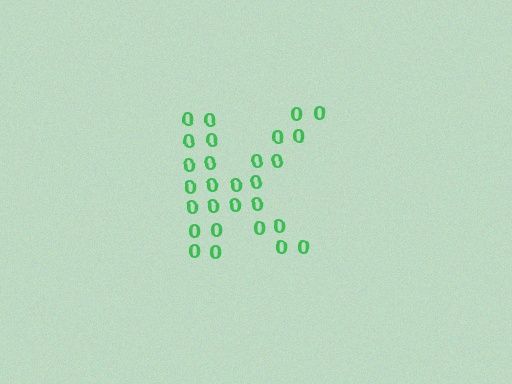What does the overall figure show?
The overall figure shows the letter K.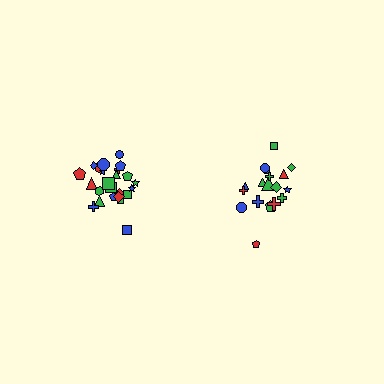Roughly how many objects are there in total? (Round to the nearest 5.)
Roughly 45 objects in total.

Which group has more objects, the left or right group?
The left group.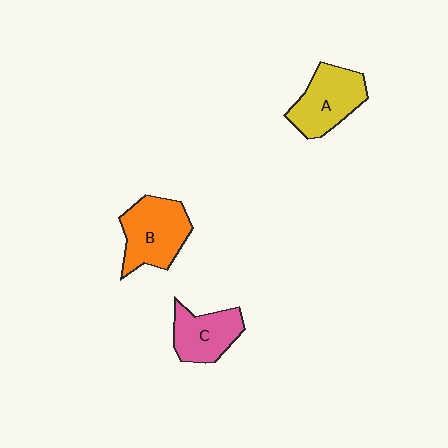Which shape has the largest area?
Shape B (orange).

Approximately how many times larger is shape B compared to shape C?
Approximately 1.3 times.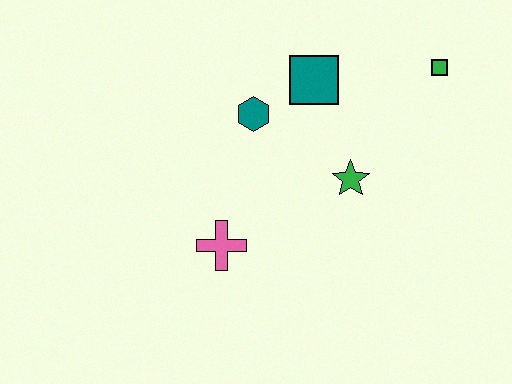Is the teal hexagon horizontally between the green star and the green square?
No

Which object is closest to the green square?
The teal square is closest to the green square.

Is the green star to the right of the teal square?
Yes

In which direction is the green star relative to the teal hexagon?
The green star is to the right of the teal hexagon.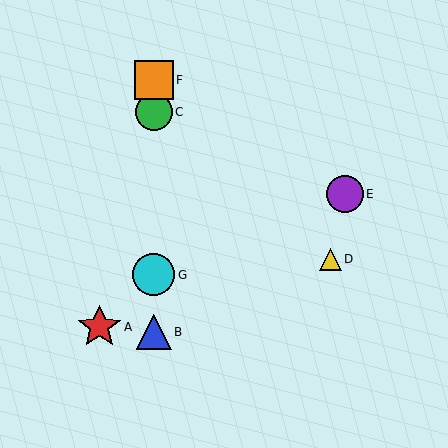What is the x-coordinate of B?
Object B is at x≈154.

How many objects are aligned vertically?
4 objects (B, C, F, G) are aligned vertically.